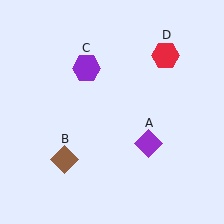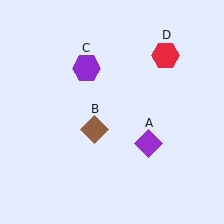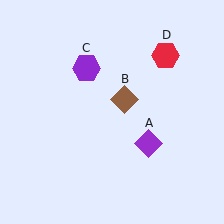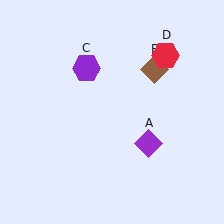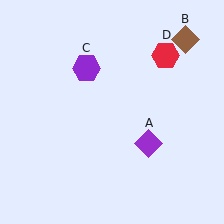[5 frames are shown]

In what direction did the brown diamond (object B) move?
The brown diamond (object B) moved up and to the right.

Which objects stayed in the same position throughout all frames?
Purple diamond (object A) and purple hexagon (object C) and red hexagon (object D) remained stationary.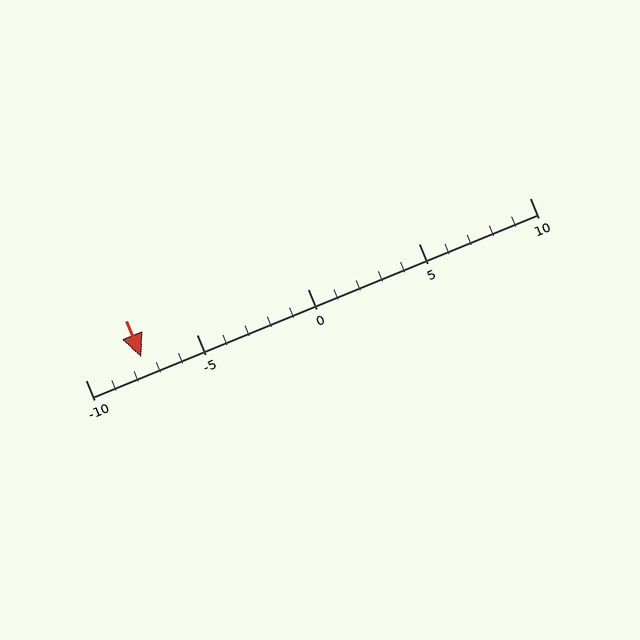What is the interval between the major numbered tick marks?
The major tick marks are spaced 5 units apart.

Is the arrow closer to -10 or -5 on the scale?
The arrow is closer to -5.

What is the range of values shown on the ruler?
The ruler shows values from -10 to 10.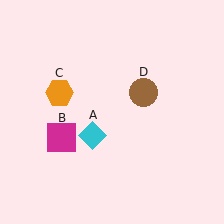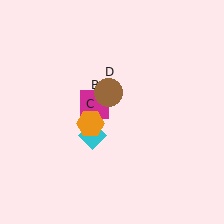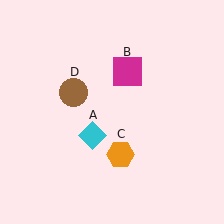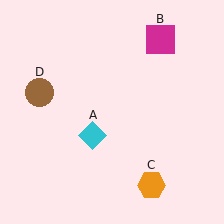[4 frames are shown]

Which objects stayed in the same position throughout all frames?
Cyan diamond (object A) remained stationary.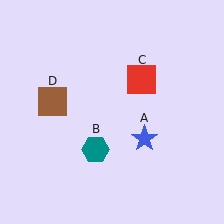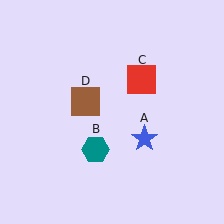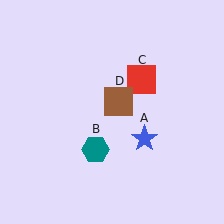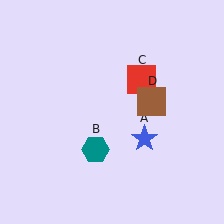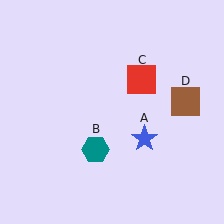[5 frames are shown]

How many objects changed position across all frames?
1 object changed position: brown square (object D).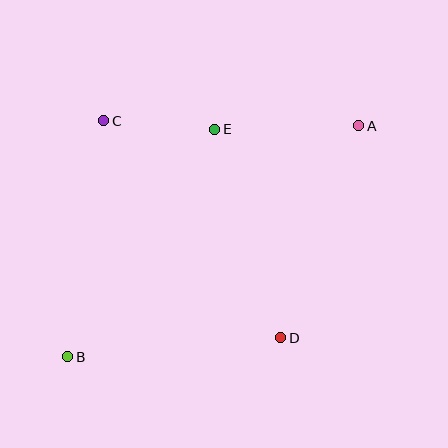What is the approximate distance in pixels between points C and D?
The distance between C and D is approximately 280 pixels.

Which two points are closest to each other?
Points C and E are closest to each other.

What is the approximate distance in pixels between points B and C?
The distance between B and C is approximately 239 pixels.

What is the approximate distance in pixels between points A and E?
The distance between A and E is approximately 144 pixels.